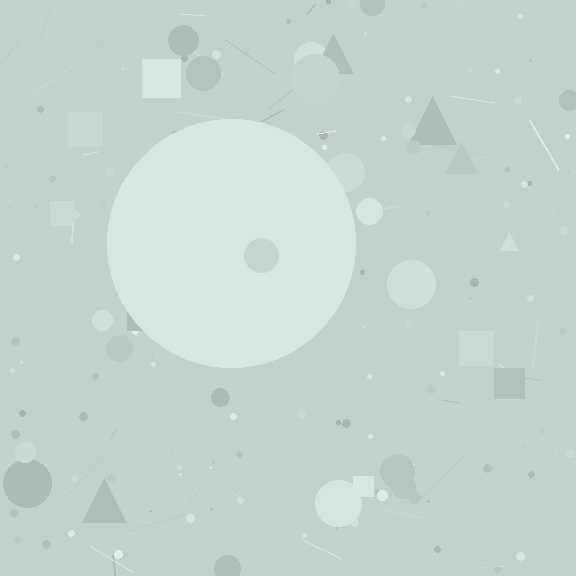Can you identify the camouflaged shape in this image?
The camouflaged shape is a circle.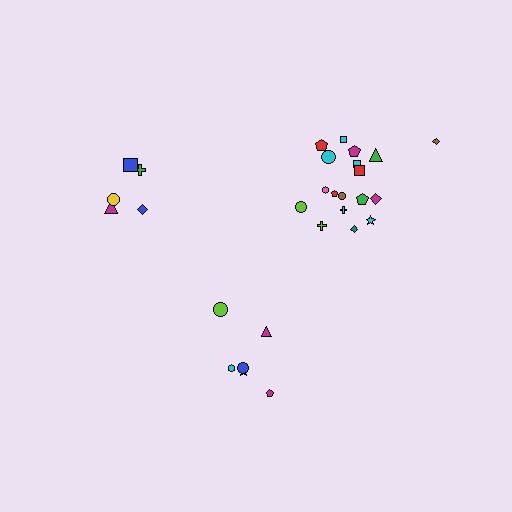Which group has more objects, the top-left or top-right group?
The top-right group.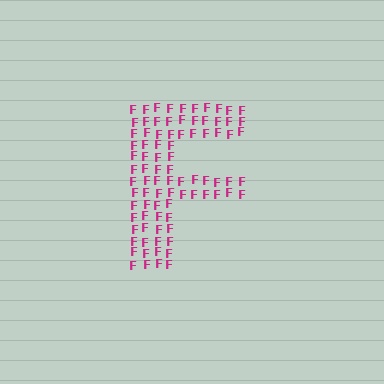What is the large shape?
The large shape is the letter F.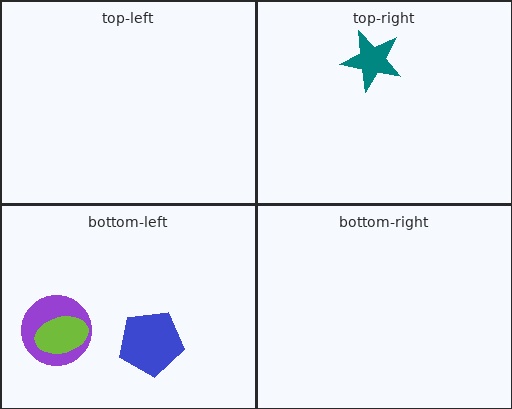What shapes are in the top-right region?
The teal star.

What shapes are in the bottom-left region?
The blue pentagon, the purple circle, the lime ellipse.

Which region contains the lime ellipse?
The bottom-left region.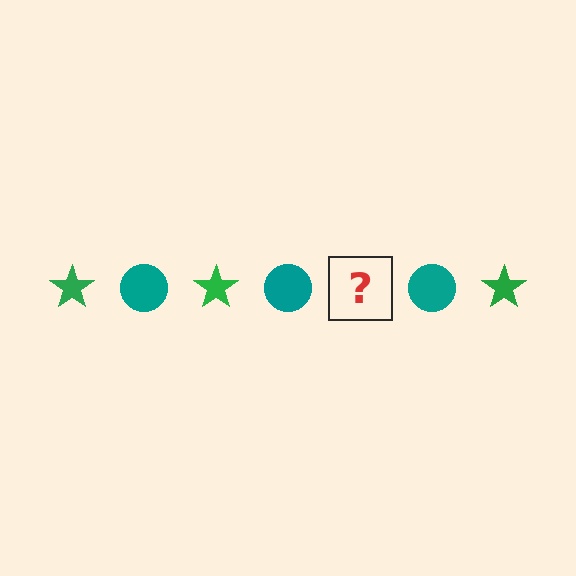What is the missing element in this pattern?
The missing element is a green star.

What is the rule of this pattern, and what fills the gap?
The rule is that the pattern alternates between green star and teal circle. The gap should be filled with a green star.